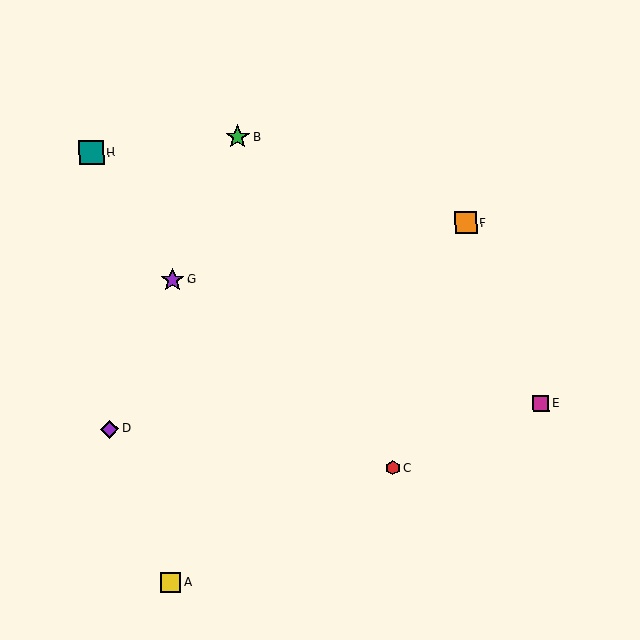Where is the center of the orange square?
The center of the orange square is at (466, 223).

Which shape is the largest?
The green star (labeled B) is the largest.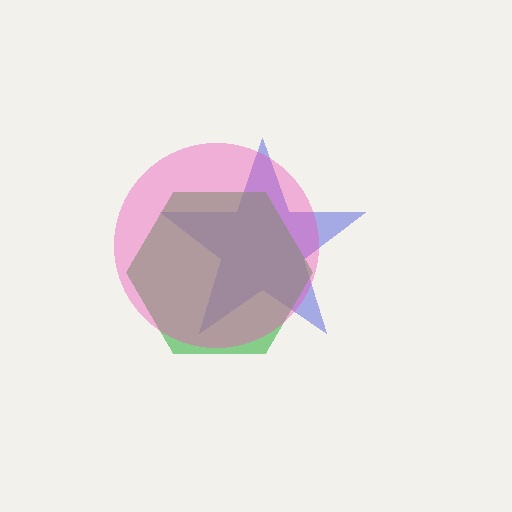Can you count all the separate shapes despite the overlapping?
Yes, there are 3 separate shapes.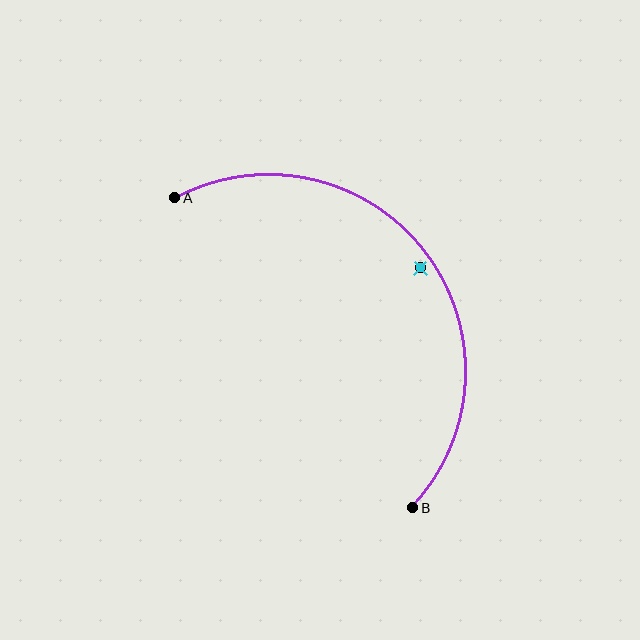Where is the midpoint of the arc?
The arc midpoint is the point on the curve farthest from the straight line joining A and B. It sits above and to the right of that line.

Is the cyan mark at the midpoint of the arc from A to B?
No — the cyan mark does not lie on the arc at all. It sits slightly inside the curve.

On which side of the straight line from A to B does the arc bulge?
The arc bulges above and to the right of the straight line connecting A and B.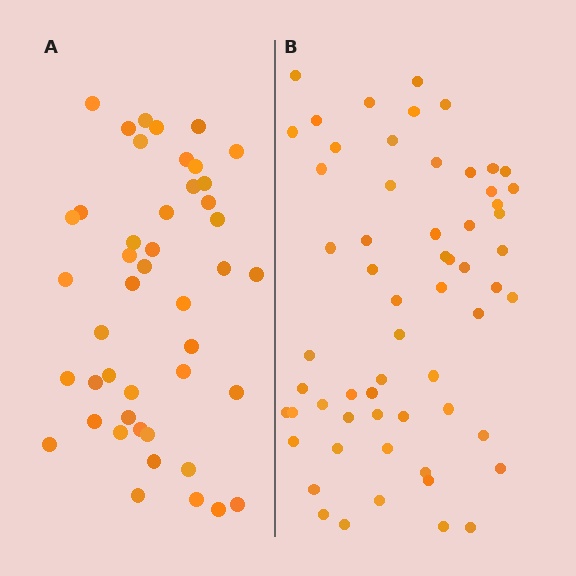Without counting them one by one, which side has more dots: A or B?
Region B (the right region) has more dots.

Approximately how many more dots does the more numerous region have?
Region B has approximately 15 more dots than region A.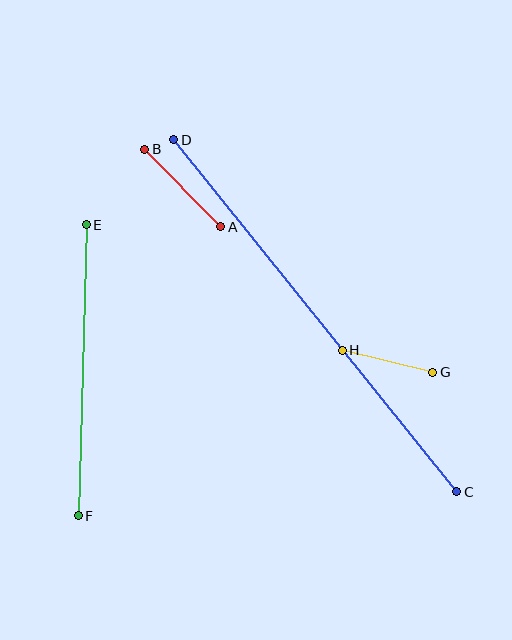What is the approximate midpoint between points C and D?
The midpoint is at approximately (315, 316) pixels.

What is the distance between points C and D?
The distance is approximately 452 pixels.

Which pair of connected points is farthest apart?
Points C and D are farthest apart.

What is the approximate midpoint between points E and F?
The midpoint is at approximately (82, 370) pixels.